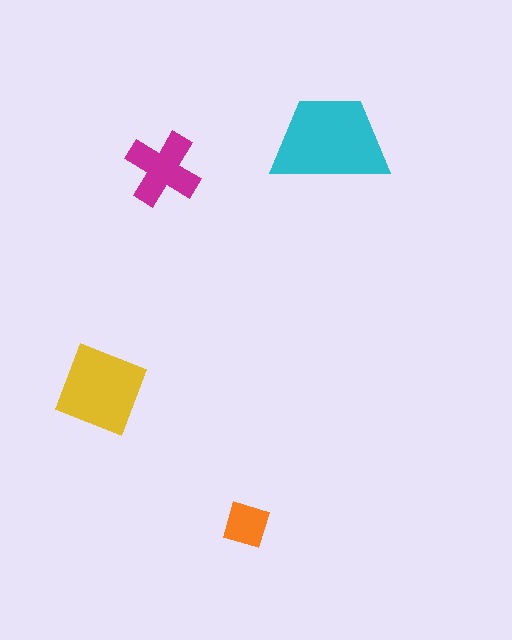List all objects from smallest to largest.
The orange diamond, the magenta cross, the yellow square, the cyan trapezoid.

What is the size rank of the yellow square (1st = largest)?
2nd.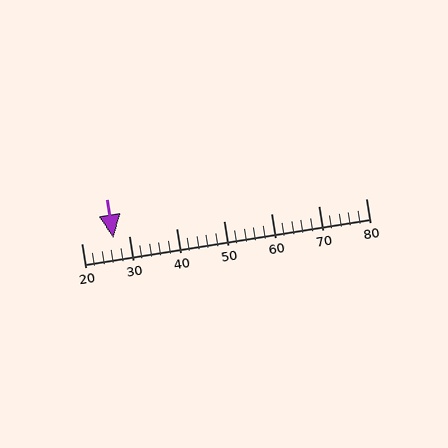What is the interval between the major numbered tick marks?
The major tick marks are spaced 10 units apart.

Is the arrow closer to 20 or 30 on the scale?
The arrow is closer to 30.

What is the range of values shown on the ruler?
The ruler shows values from 20 to 80.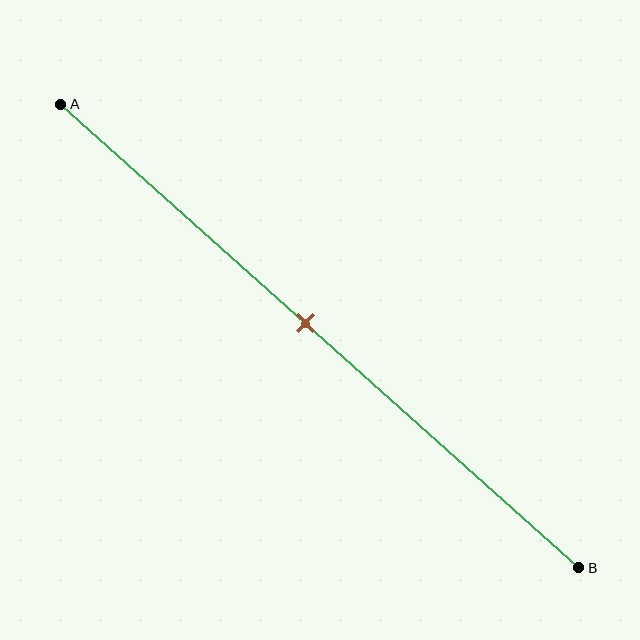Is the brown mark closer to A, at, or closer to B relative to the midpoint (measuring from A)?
The brown mark is approximately at the midpoint of segment AB.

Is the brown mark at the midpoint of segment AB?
Yes, the mark is approximately at the midpoint.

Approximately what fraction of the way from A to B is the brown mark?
The brown mark is approximately 45% of the way from A to B.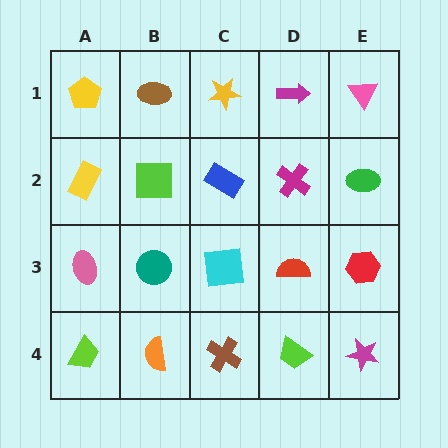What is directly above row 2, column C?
A yellow star.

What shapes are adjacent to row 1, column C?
A blue rectangle (row 2, column C), a brown ellipse (row 1, column B), a magenta arrow (row 1, column D).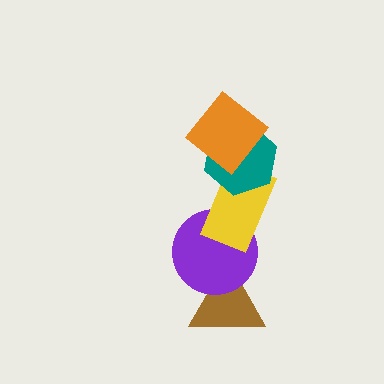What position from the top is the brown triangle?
The brown triangle is 5th from the top.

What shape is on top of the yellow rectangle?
The teal hexagon is on top of the yellow rectangle.